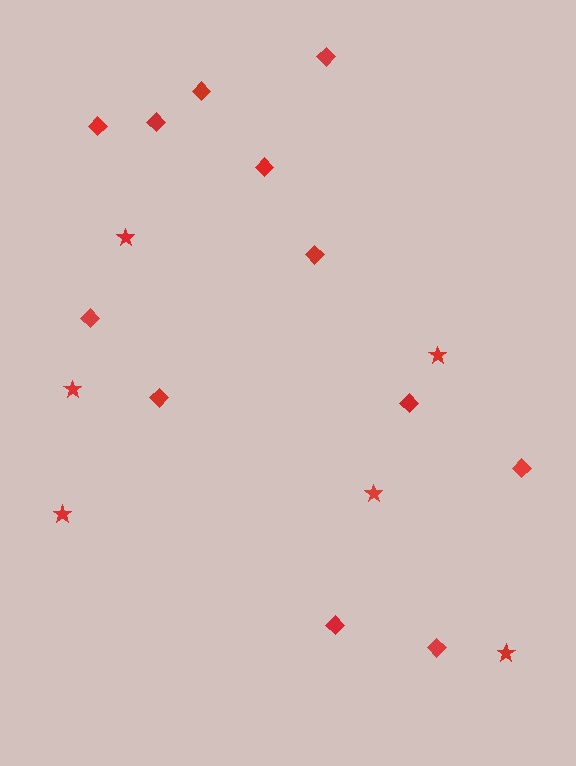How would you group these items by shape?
There are 2 groups: one group of stars (6) and one group of diamonds (12).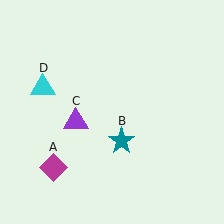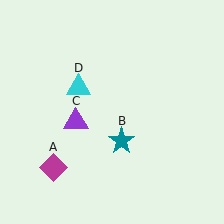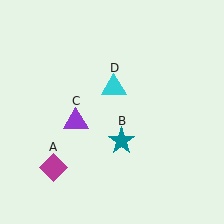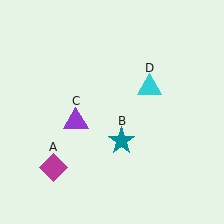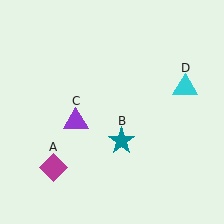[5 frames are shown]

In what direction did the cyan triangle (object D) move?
The cyan triangle (object D) moved right.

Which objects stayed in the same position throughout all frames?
Magenta diamond (object A) and teal star (object B) and purple triangle (object C) remained stationary.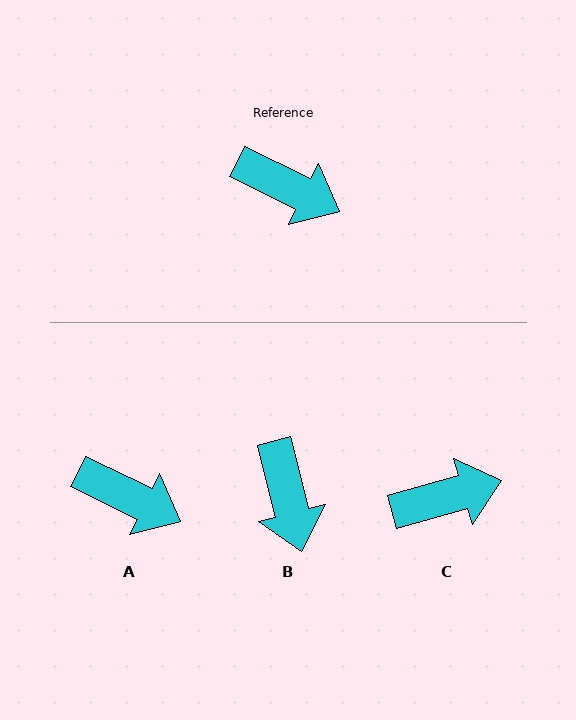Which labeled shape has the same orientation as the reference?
A.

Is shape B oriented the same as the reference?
No, it is off by about 50 degrees.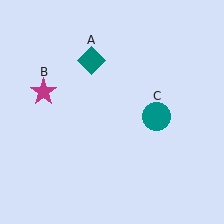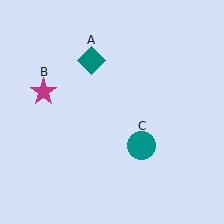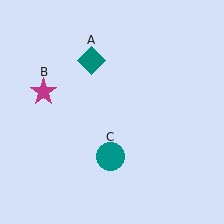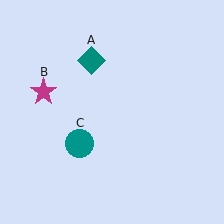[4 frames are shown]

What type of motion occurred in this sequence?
The teal circle (object C) rotated clockwise around the center of the scene.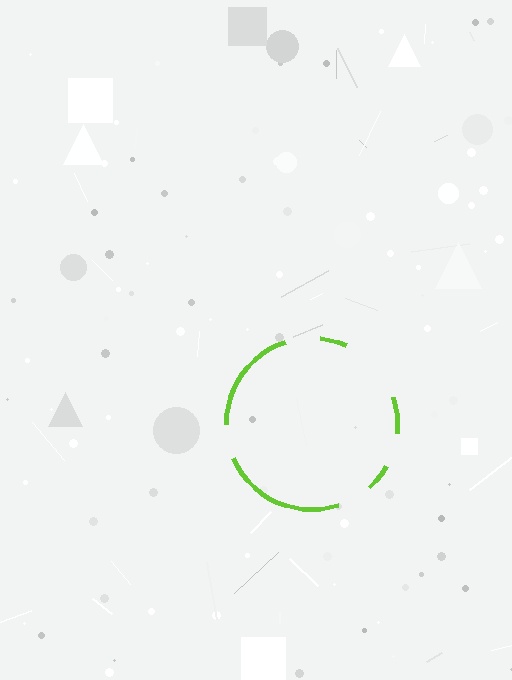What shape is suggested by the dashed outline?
The dashed outline suggests a circle.